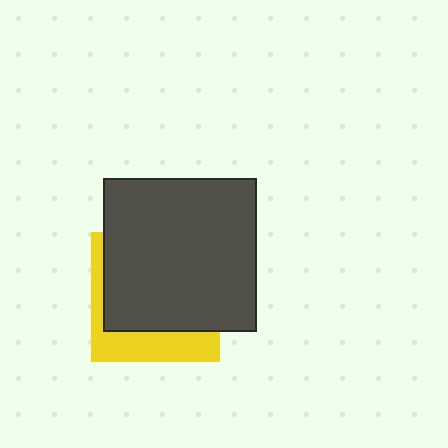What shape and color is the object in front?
The object in front is a dark gray square.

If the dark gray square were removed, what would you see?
You would see the complete yellow square.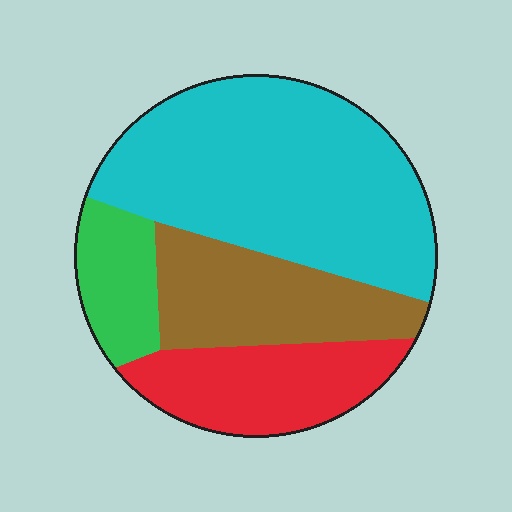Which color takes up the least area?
Green, at roughly 10%.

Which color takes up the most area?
Cyan, at roughly 50%.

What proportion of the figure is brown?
Brown covers 21% of the figure.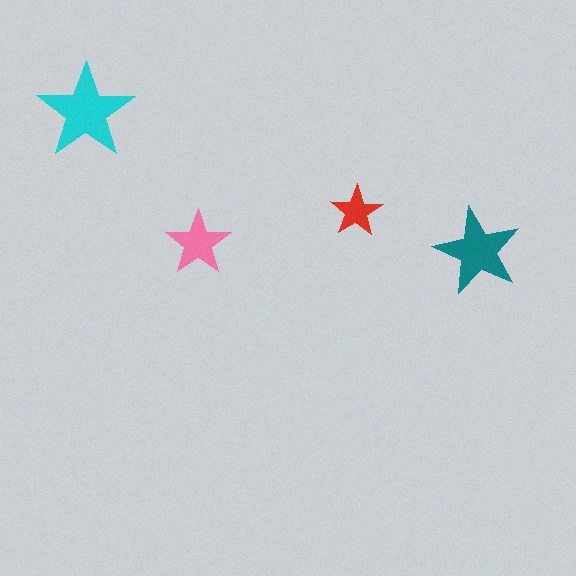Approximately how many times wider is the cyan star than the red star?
About 2 times wider.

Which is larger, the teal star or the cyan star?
The cyan one.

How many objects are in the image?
There are 4 objects in the image.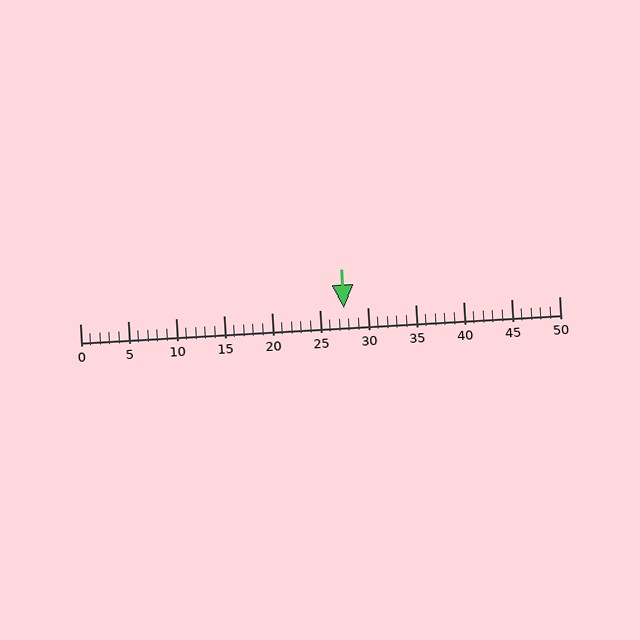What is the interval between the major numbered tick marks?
The major tick marks are spaced 5 units apart.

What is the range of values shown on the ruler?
The ruler shows values from 0 to 50.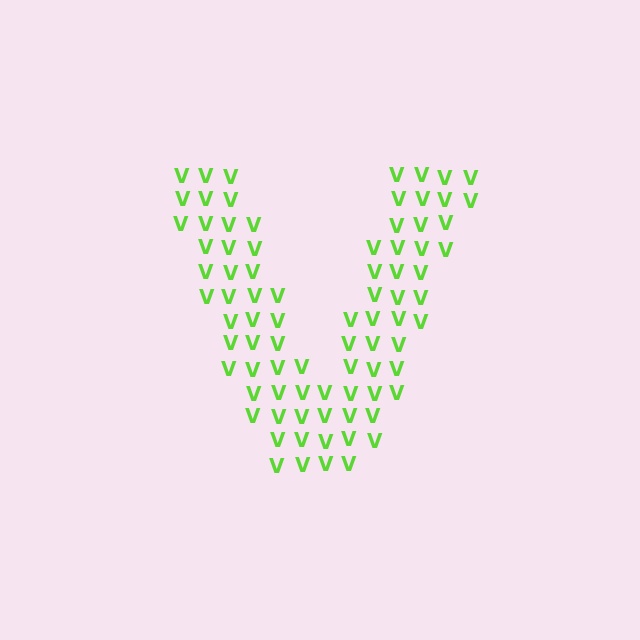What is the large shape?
The large shape is the letter V.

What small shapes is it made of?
It is made of small letter V's.